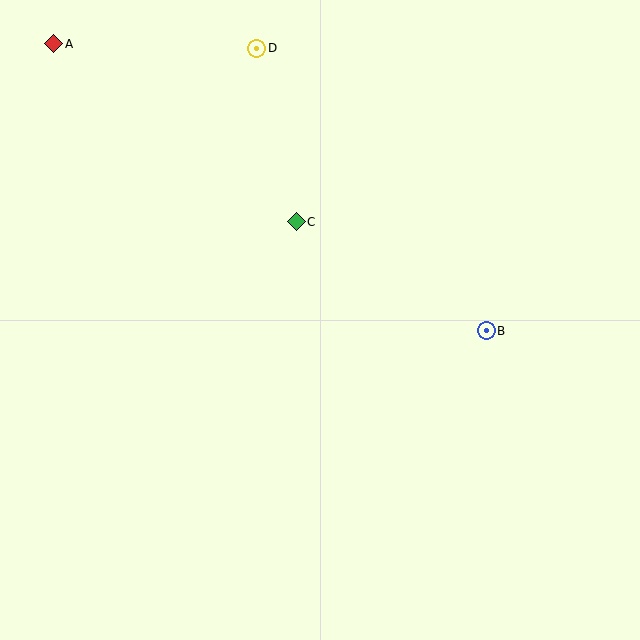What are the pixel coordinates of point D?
Point D is at (257, 48).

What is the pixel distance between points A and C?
The distance between A and C is 301 pixels.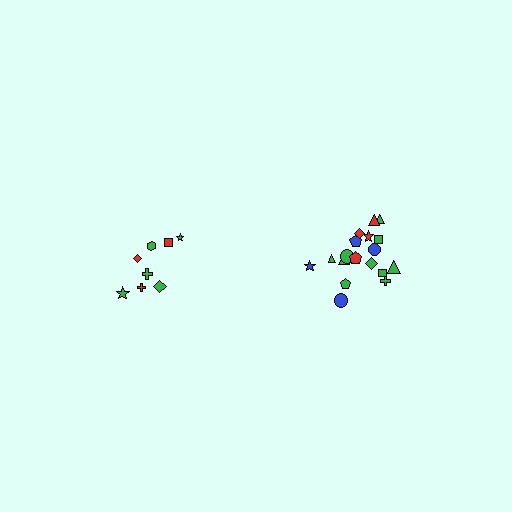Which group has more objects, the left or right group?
The right group.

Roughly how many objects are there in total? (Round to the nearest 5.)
Roughly 25 objects in total.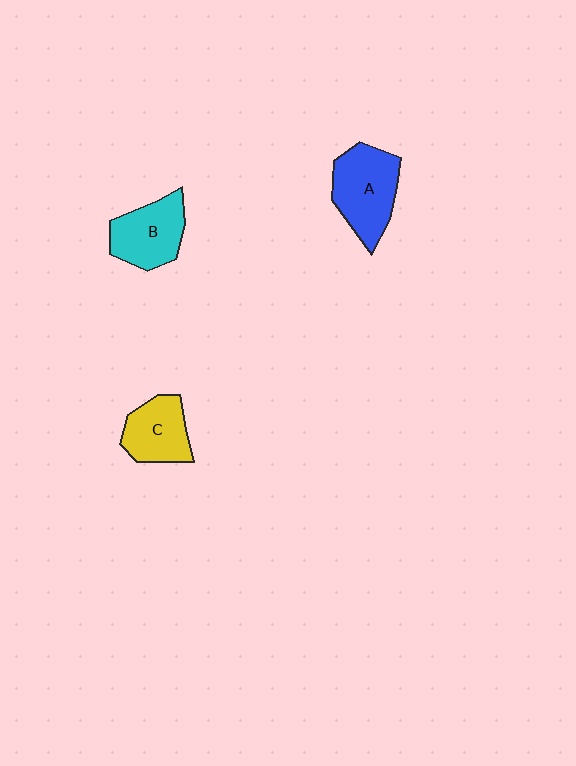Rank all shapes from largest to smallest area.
From largest to smallest: A (blue), B (cyan), C (yellow).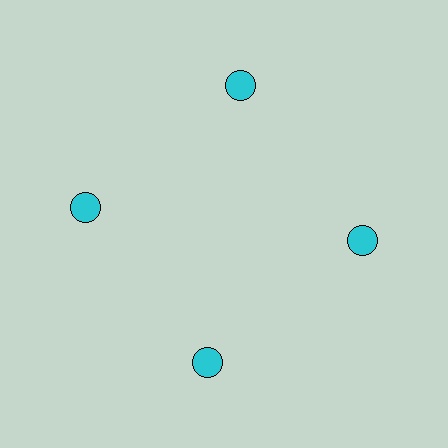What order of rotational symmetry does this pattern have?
This pattern has 4-fold rotational symmetry.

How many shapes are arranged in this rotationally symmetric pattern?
There are 4 shapes, arranged in 4 groups of 1.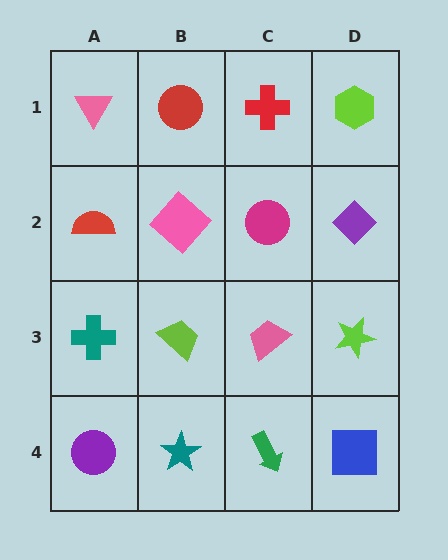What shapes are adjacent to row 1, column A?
A red semicircle (row 2, column A), a red circle (row 1, column B).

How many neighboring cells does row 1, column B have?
3.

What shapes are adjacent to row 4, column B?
A lime trapezoid (row 3, column B), a purple circle (row 4, column A), a green arrow (row 4, column C).